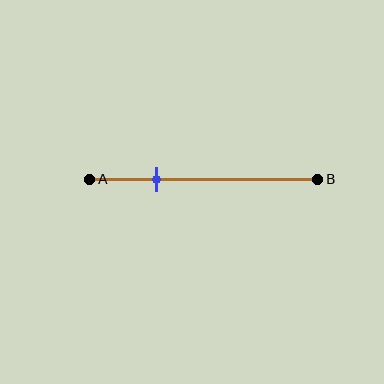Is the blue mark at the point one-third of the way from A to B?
No, the mark is at about 30% from A, not at the 33% one-third point.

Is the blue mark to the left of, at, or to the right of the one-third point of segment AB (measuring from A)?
The blue mark is to the left of the one-third point of segment AB.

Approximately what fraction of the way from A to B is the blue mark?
The blue mark is approximately 30% of the way from A to B.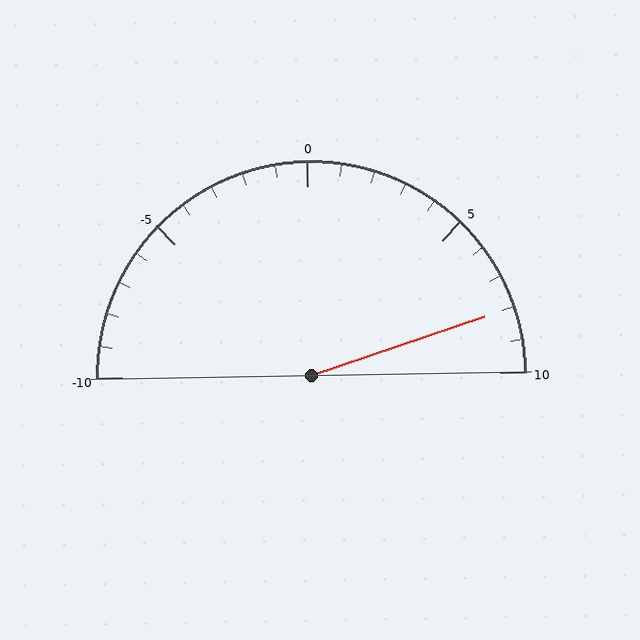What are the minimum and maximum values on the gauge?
The gauge ranges from -10 to 10.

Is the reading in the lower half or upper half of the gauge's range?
The reading is in the upper half of the range (-10 to 10).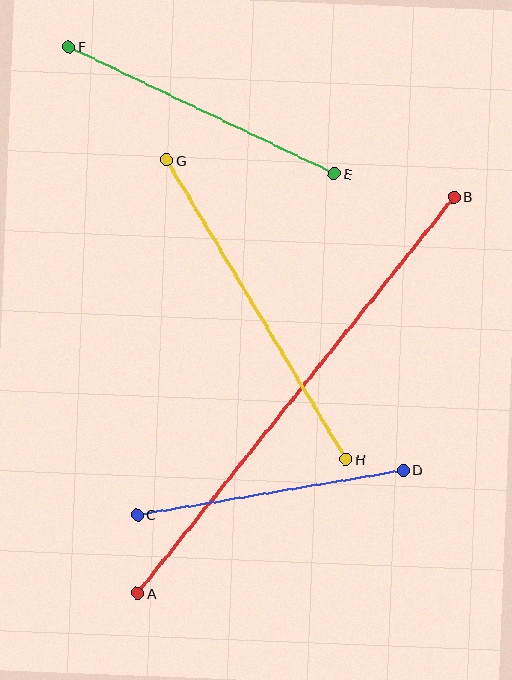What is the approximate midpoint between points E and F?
The midpoint is at approximately (202, 110) pixels.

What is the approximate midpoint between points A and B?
The midpoint is at approximately (296, 395) pixels.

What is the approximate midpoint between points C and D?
The midpoint is at approximately (270, 492) pixels.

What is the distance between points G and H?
The distance is approximately 349 pixels.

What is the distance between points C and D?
The distance is approximately 270 pixels.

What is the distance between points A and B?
The distance is approximately 507 pixels.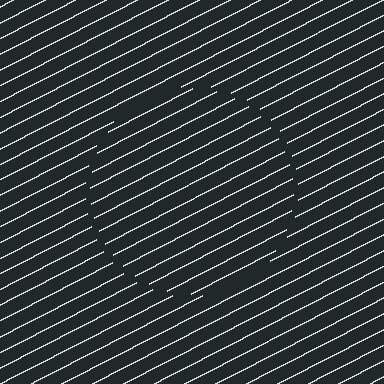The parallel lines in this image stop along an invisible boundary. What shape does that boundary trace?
An illusory circle. The interior of the shape contains the same grating, shifted by half a period — the contour is defined by the phase discontinuity where line-ends from the inner and outer gratings abut.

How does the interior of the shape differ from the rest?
The interior of the shape contains the same grating, shifted by half a period — the contour is defined by the phase discontinuity where line-ends from the inner and outer gratings abut.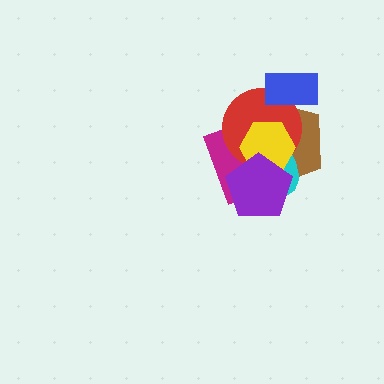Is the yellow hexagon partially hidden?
Yes, it is partially covered by another shape.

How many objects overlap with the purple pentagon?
5 objects overlap with the purple pentagon.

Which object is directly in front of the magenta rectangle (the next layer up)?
The red circle is directly in front of the magenta rectangle.